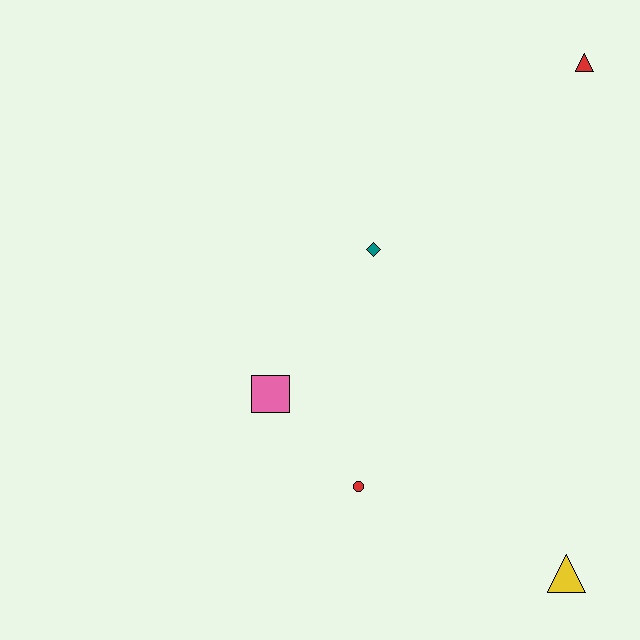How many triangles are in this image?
There are 2 triangles.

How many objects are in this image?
There are 5 objects.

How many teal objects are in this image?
There is 1 teal object.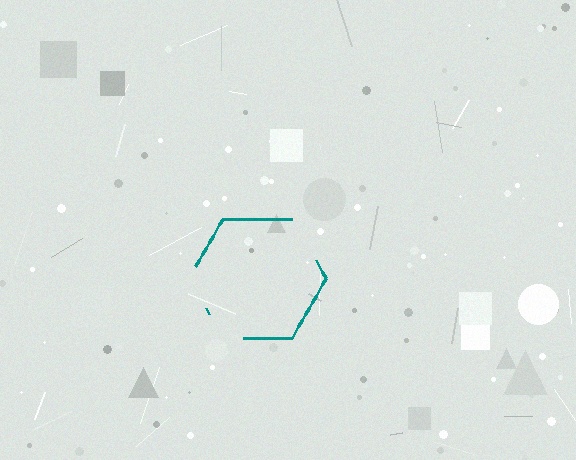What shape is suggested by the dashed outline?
The dashed outline suggests a hexagon.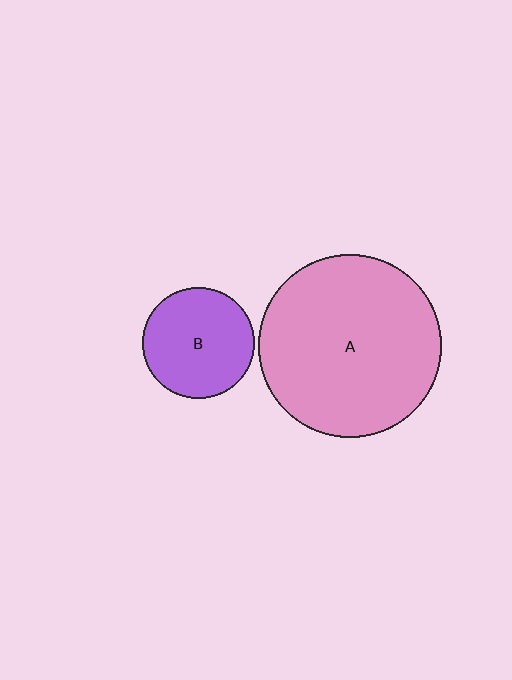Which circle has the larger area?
Circle A (pink).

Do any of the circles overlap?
No, none of the circles overlap.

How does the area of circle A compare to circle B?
Approximately 2.7 times.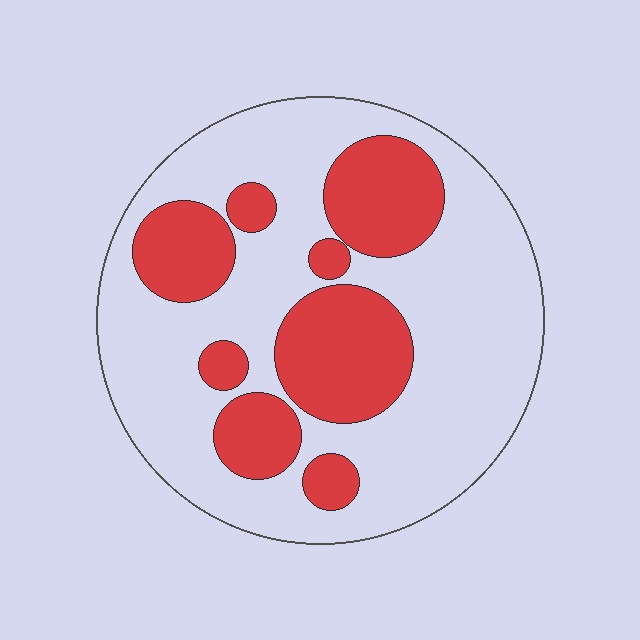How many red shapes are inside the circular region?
8.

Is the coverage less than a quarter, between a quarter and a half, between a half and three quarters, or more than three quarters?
Between a quarter and a half.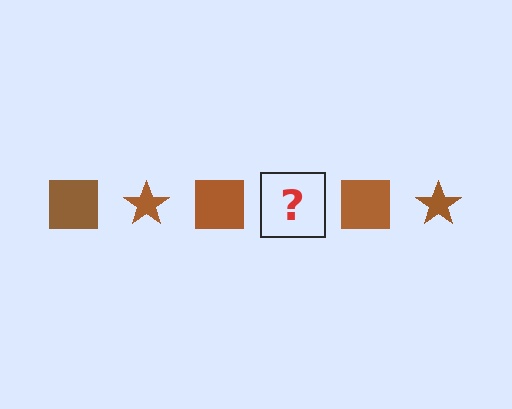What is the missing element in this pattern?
The missing element is a brown star.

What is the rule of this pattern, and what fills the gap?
The rule is that the pattern cycles through square, star shapes in brown. The gap should be filled with a brown star.